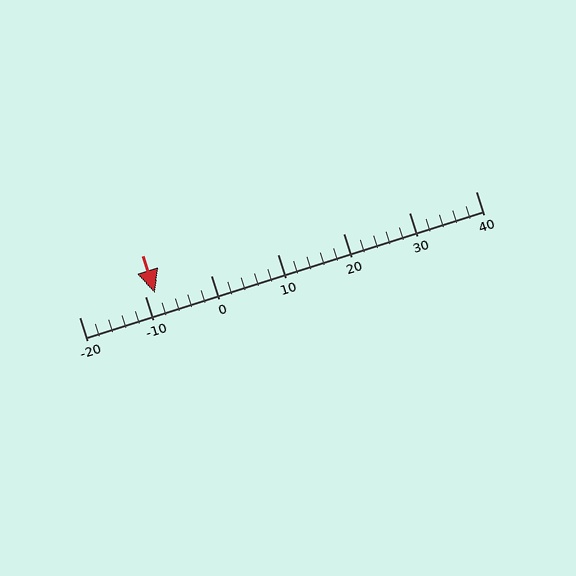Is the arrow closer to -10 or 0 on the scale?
The arrow is closer to -10.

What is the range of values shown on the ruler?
The ruler shows values from -20 to 40.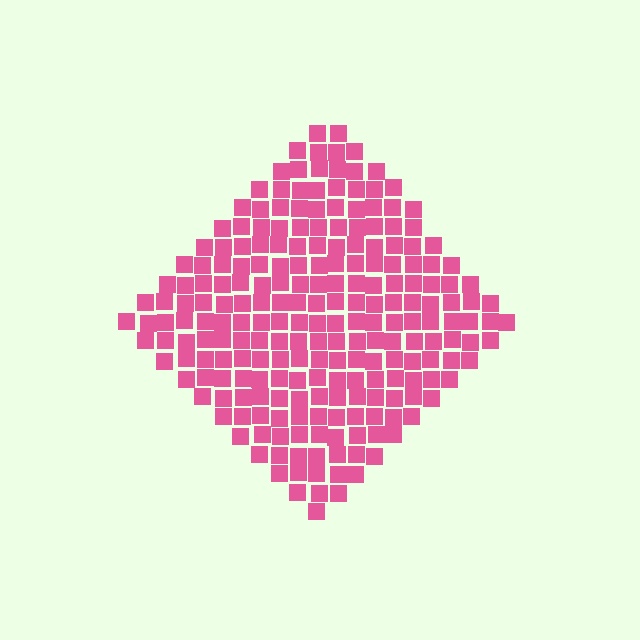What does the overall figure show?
The overall figure shows a diamond.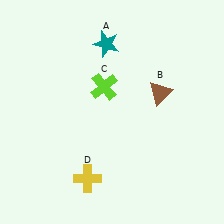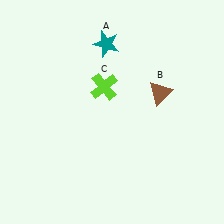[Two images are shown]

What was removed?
The yellow cross (D) was removed in Image 2.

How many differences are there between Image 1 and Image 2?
There is 1 difference between the two images.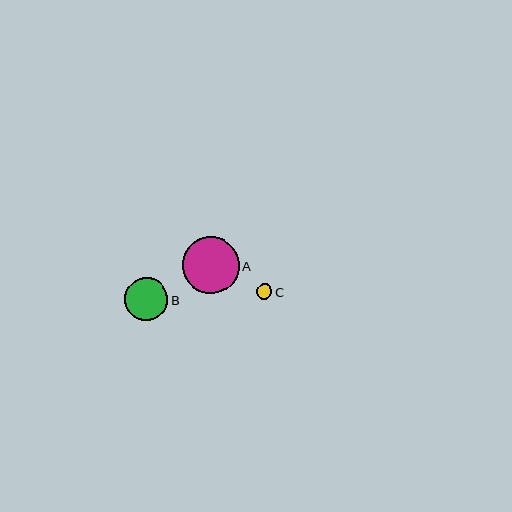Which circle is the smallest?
Circle C is the smallest with a size of approximately 16 pixels.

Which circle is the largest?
Circle A is the largest with a size of approximately 57 pixels.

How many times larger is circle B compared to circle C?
Circle B is approximately 2.8 times the size of circle C.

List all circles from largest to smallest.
From largest to smallest: A, B, C.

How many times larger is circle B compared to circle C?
Circle B is approximately 2.8 times the size of circle C.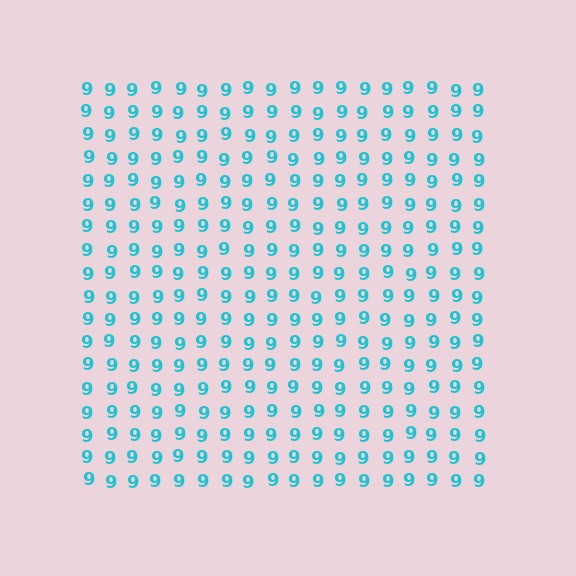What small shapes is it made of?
It is made of small digit 9's.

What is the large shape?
The large shape is a square.